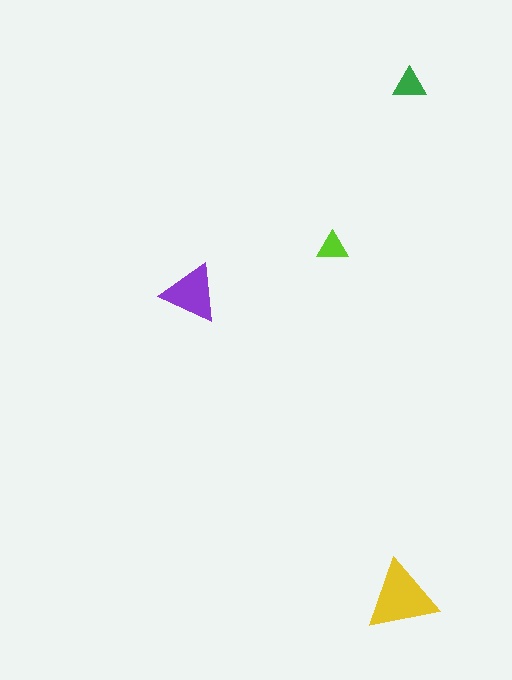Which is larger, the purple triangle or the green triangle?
The purple one.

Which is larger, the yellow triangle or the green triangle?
The yellow one.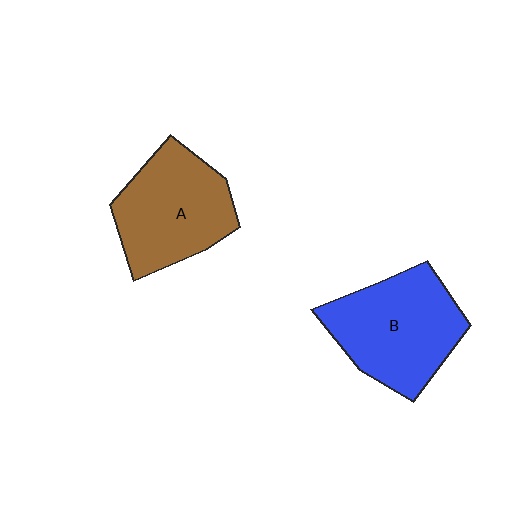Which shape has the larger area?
Shape B (blue).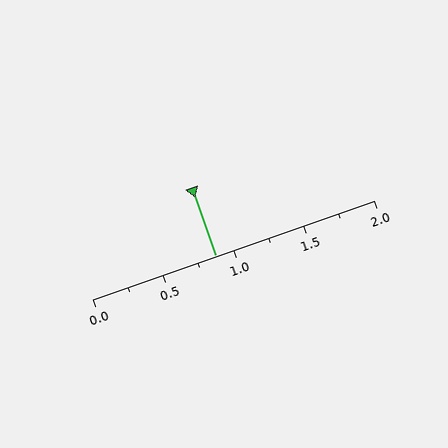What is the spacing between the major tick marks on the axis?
The major ticks are spaced 0.5 apart.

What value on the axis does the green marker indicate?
The marker indicates approximately 0.88.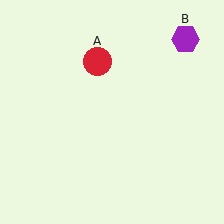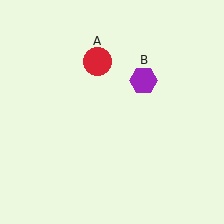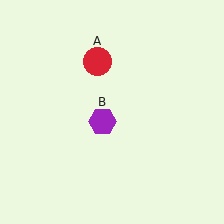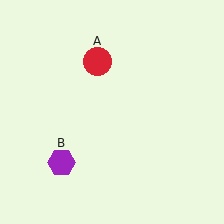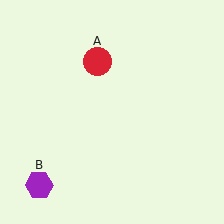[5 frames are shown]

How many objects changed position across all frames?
1 object changed position: purple hexagon (object B).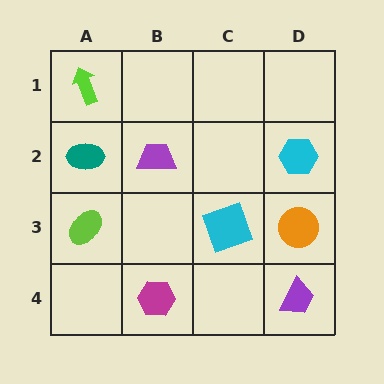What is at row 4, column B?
A magenta hexagon.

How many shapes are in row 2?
3 shapes.